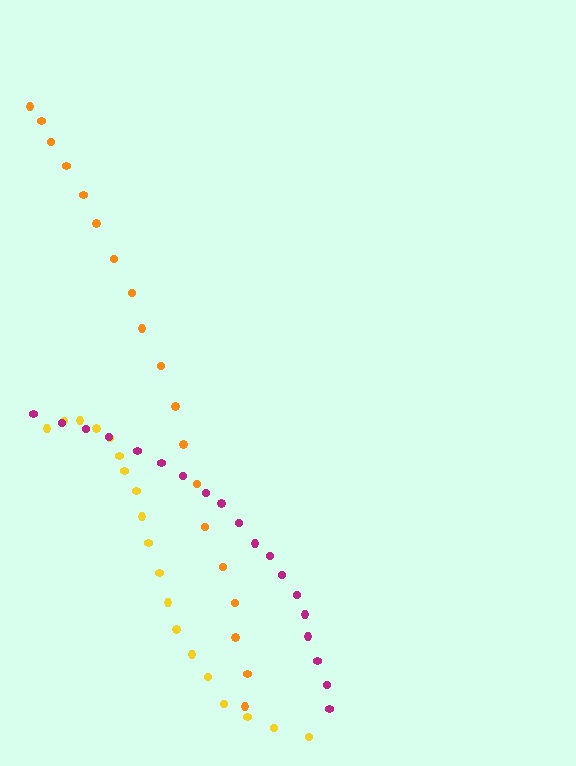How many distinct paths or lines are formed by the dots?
There are 3 distinct paths.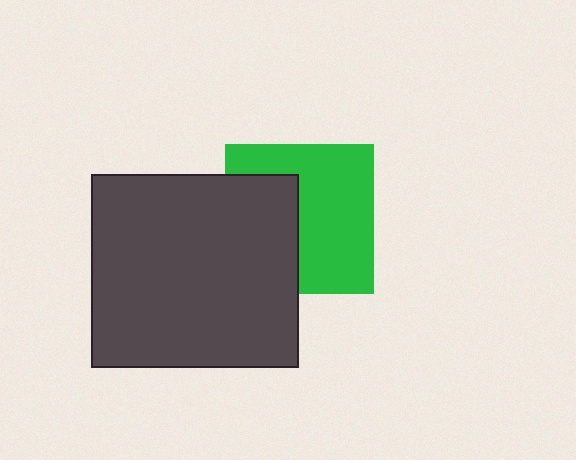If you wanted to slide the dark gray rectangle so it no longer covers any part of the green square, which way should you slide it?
Slide it left — that is the most direct way to separate the two shapes.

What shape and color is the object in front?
The object in front is a dark gray rectangle.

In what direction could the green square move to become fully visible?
The green square could move right. That would shift it out from behind the dark gray rectangle entirely.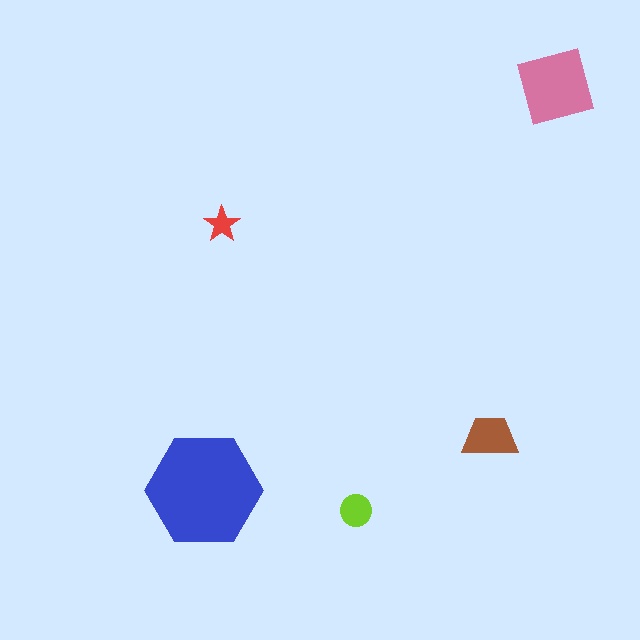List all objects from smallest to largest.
The red star, the lime circle, the brown trapezoid, the pink square, the blue hexagon.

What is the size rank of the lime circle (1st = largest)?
4th.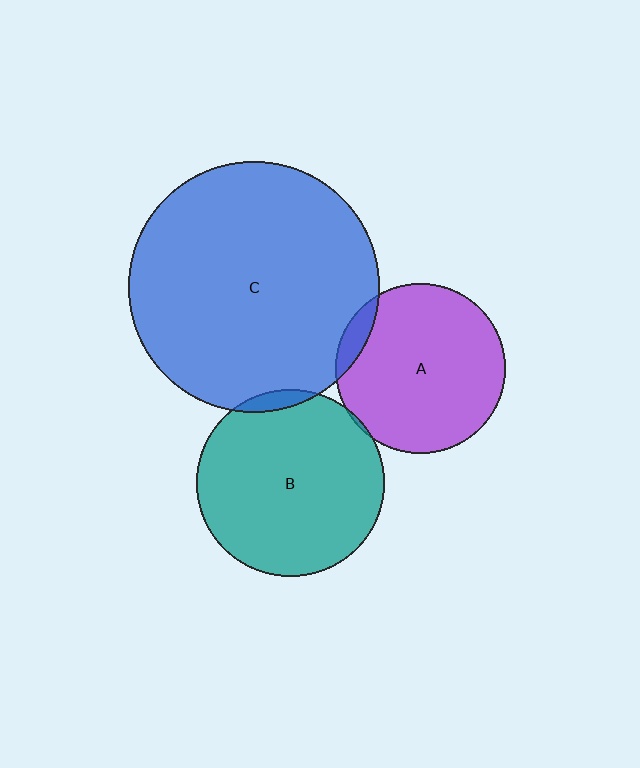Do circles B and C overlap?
Yes.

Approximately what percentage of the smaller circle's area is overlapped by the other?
Approximately 5%.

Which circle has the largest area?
Circle C (blue).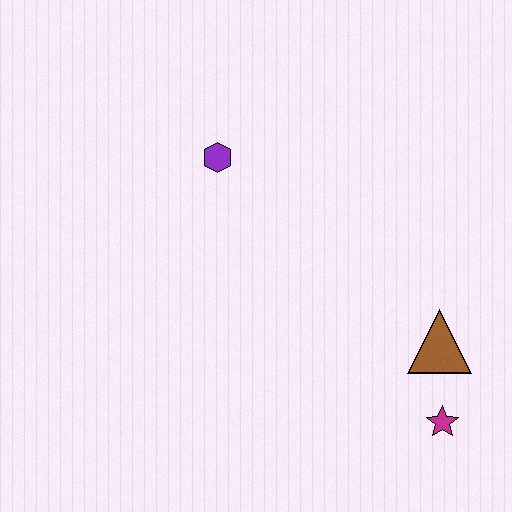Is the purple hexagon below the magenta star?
No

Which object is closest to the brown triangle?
The magenta star is closest to the brown triangle.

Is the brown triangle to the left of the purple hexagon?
No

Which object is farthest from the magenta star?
The purple hexagon is farthest from the magenta star.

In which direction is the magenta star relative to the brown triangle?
The magenta star is below the brown triangle.